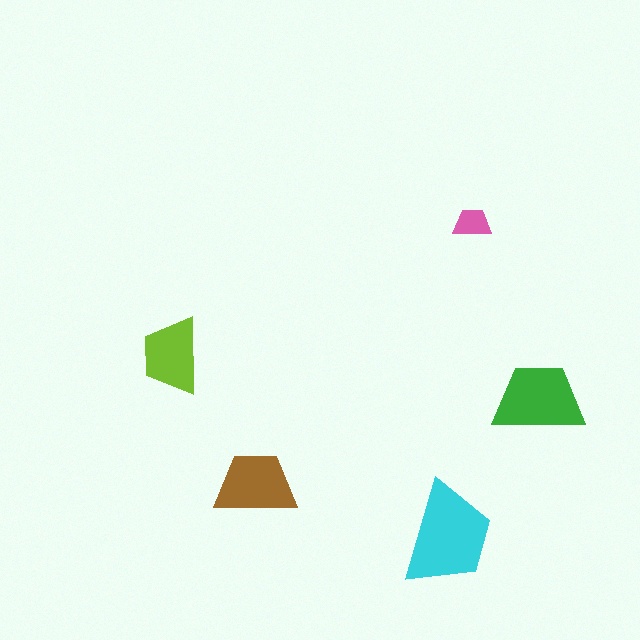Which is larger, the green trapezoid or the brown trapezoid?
The green one.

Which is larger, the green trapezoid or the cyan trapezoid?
The cyan one.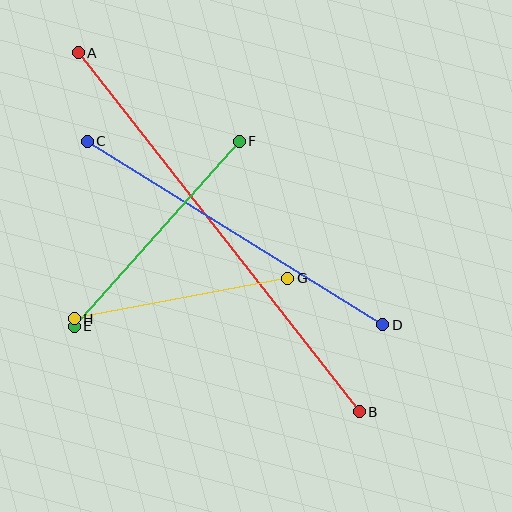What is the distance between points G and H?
The distance is approximately 218 pixels.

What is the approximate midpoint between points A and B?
The midpoint is at approximately (219, 232) pixels.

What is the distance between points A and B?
The distance is approximately 456 pixels.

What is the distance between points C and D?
The distance is approximately 348 pixels.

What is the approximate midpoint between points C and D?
The midpoint is at approximately (235, 233) pixels.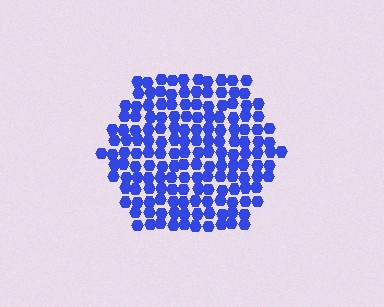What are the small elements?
The small elements are hexagons.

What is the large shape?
The large shape is a hexagon.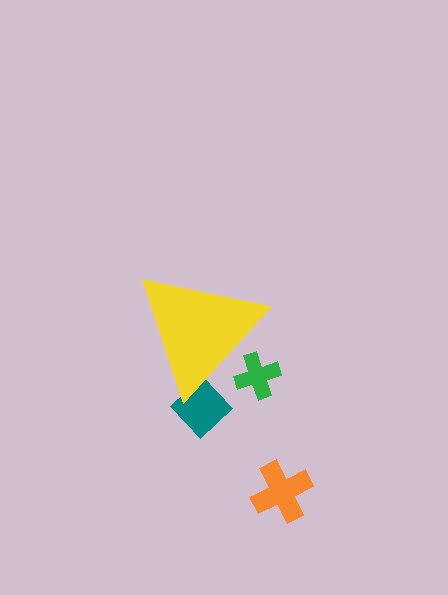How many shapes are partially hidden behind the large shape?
2 shapes are partially hidden.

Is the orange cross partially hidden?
No, the orange cross is fully visible.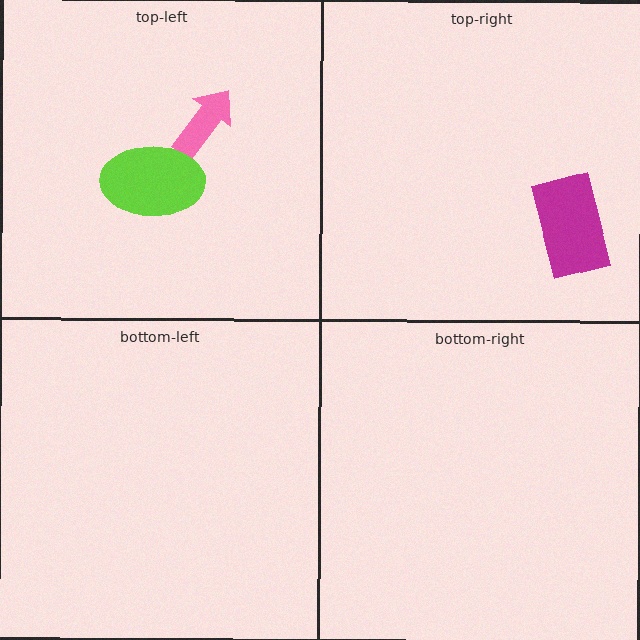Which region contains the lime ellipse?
The top-left region.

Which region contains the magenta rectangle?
The top-right region.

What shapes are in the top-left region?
The pink arrow, the lime ellipse.